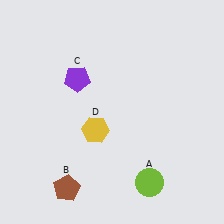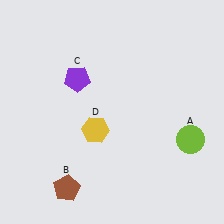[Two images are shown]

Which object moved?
The lime circle (A) moved up.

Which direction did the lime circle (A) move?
The lime circle (A) moved up.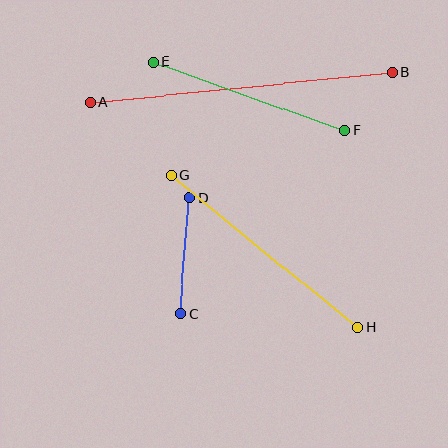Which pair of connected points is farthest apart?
Points A and B are farthest apart.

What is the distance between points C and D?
The distance is approximately 116 pixels.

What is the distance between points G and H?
The distance is approximately 240 pixels.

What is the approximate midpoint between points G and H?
The midpoint is at approximately (264, 251) pixels.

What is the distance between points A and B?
The distance is approximately 303 pixels.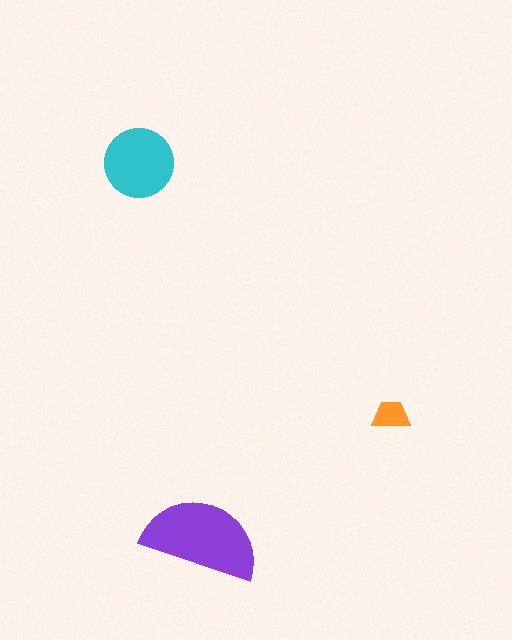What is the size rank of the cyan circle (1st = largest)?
2nd.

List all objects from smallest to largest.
The orange trapezoid, the cyan circle, the purple semicircle.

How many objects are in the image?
There are 3 objects in the image.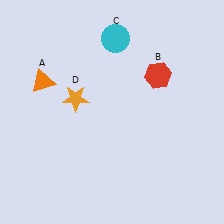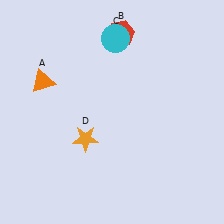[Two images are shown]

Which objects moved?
The objects that moved are: the red hexagon (B), the orange star (D).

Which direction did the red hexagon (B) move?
The red hexagon (B) moved up.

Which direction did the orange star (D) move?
The orange star (D) moved down.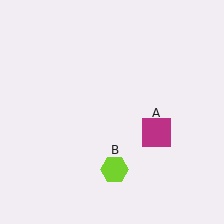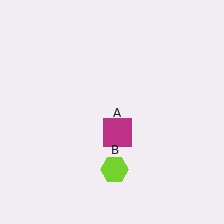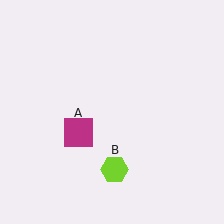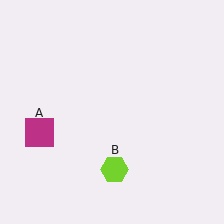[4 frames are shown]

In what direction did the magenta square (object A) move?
The magenta square (object A) moved left.